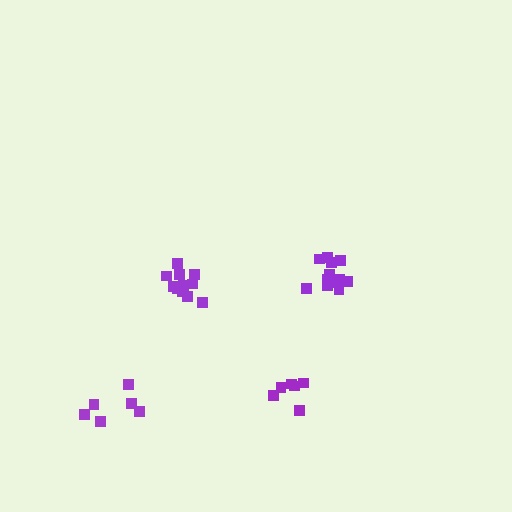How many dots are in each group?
Group 1: 6 dots, Group 2: 12 dots, Group 3: 12 dots, Group 4: 6 dots (36 total).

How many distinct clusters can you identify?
There are 4 distinct clusters.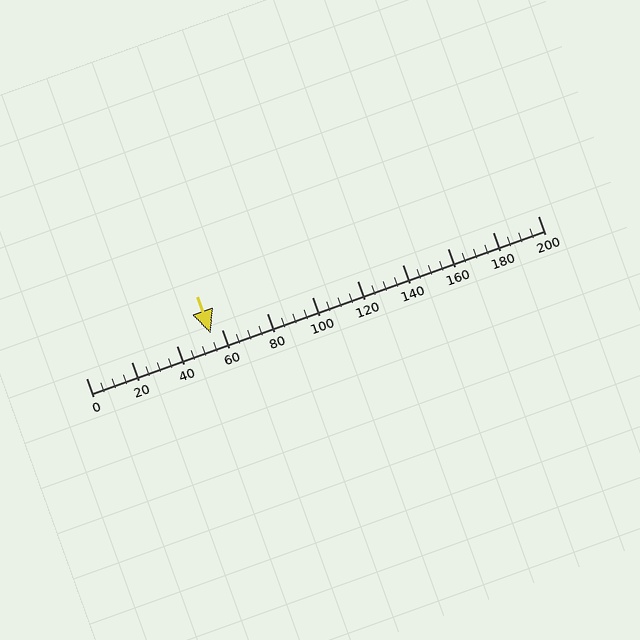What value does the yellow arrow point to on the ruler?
The yellow arrow points to approximately 55.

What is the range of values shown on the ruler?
The ruler shows values from 0 to 200.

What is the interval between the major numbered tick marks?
The major tick marks are spaced 20 units apart.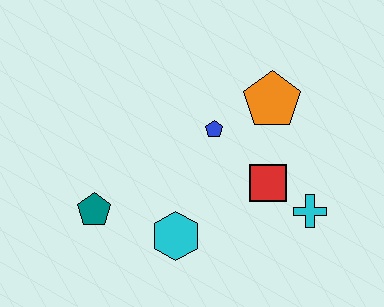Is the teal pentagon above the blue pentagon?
No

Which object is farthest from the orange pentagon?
The teal pentagon is farthest from the orange pentagon.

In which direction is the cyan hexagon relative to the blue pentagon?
The cyan hexagon is below the blue pentagon.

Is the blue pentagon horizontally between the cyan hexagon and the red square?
Yes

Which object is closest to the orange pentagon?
The blue pentagon is closest to the orange pentagon.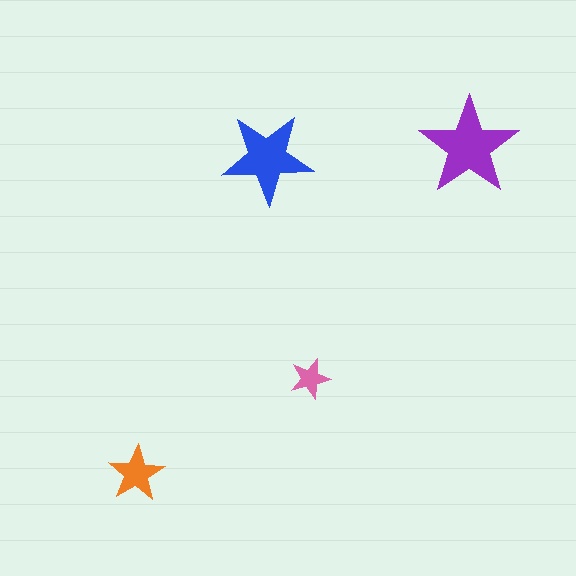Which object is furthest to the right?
The purple star is rightmost.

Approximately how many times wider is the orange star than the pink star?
About 1.5 times wider.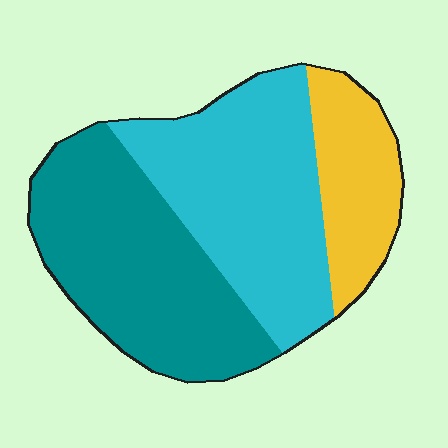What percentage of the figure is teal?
Teal takes up about two fifths (2/5) of the figure.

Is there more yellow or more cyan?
Cyan.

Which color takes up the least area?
Yellow, at roughly 20%.